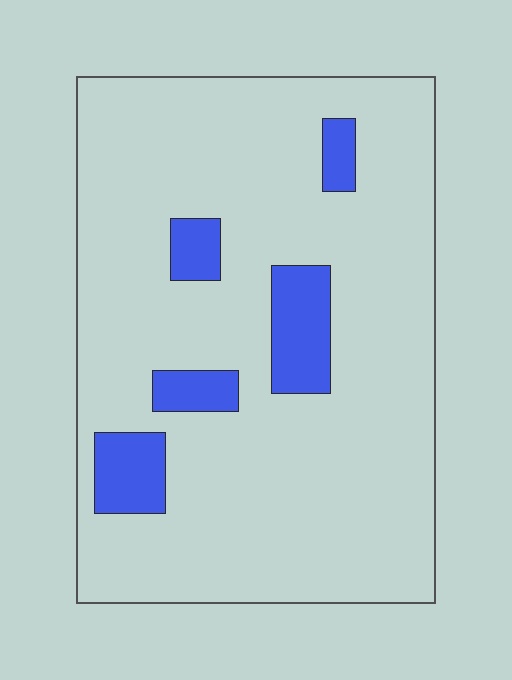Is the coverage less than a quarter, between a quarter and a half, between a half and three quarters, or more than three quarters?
Less than a quarter.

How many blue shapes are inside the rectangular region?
5.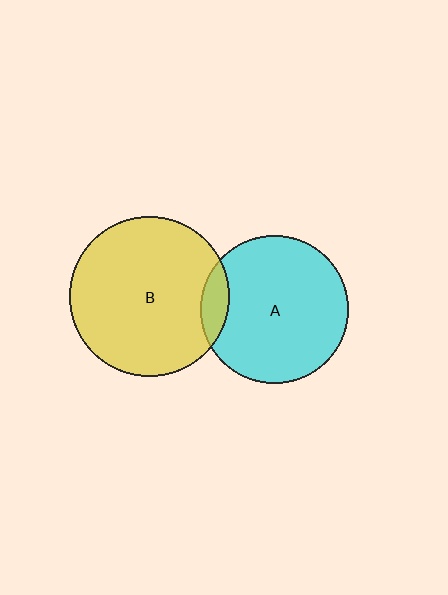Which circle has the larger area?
Circle B (yellow).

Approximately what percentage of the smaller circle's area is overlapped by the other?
Approximately 10%.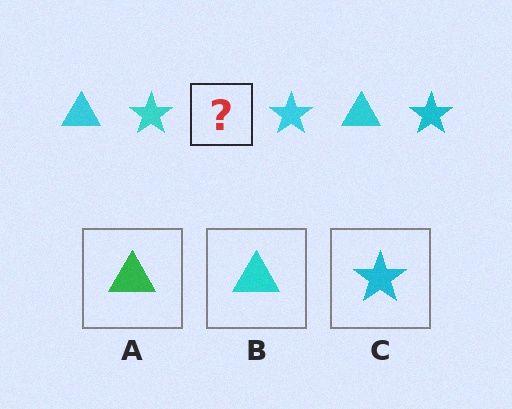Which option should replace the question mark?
Option B.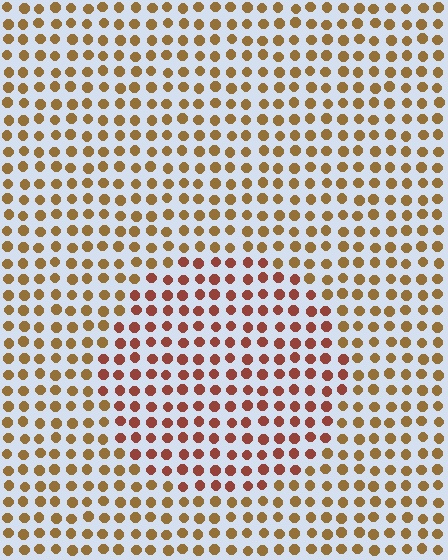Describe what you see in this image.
The image is filled with small brown elements in a uniform arrangement. A circle-shaped region is visible where the elements are tinted to a slightly different hue, forming a subtle color boundary.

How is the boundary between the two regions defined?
The boundary is defined purely by a slight shift in hue (about 31 degrees). Spacing, size, and orientation are identical on both sides.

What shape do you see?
I see a circle.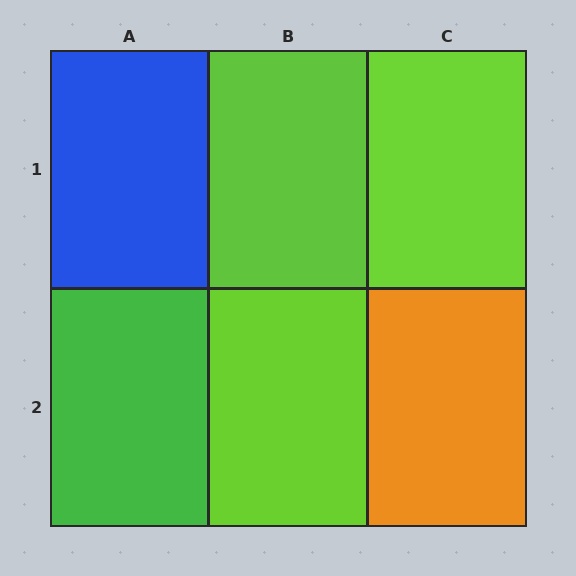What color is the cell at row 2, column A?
Green.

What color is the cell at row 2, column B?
Lime.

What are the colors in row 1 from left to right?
Blue, lime, lime.